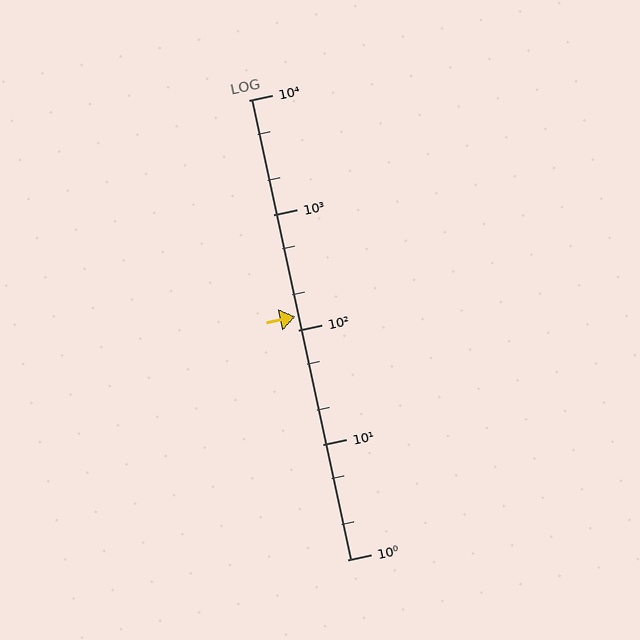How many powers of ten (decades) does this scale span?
The scale spans 4 decades, from 1 to 10000.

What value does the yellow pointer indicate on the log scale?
The pointer indicates approximately 130.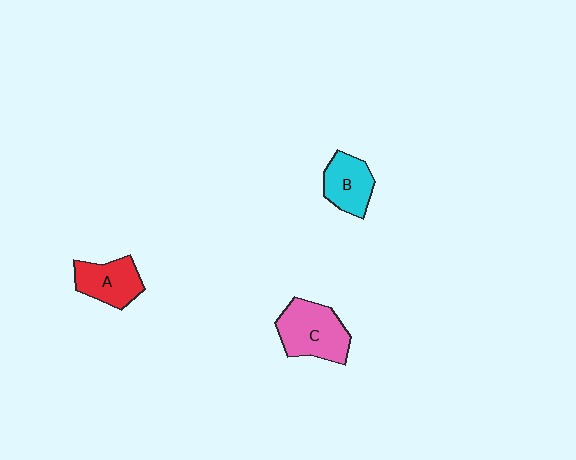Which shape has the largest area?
Shape C (pink).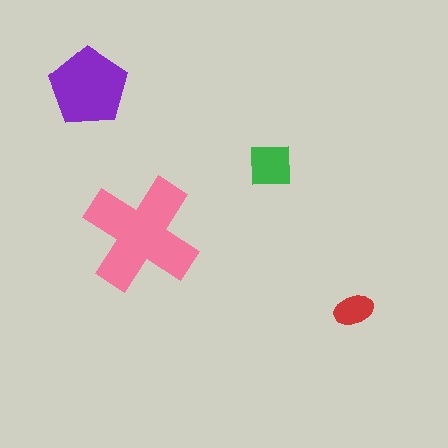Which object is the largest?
The pink cross.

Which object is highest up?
The purple pentagon is topmost.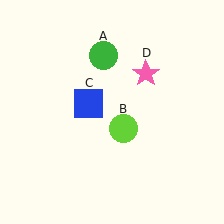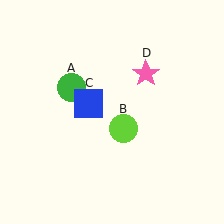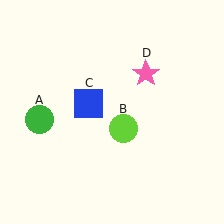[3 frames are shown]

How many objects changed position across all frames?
1 object changed position: green circle (object A).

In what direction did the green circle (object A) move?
The green circle (object A) moved down and to the left.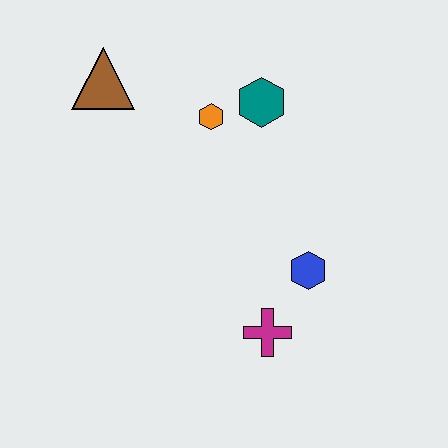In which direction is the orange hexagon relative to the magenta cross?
The orange hexagon is above the magenta cross.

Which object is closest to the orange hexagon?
The teal hexagon is closest to the orange hexagon.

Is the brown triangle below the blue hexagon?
No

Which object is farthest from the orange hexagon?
The magenta cross is farthest from the orange hexagon.